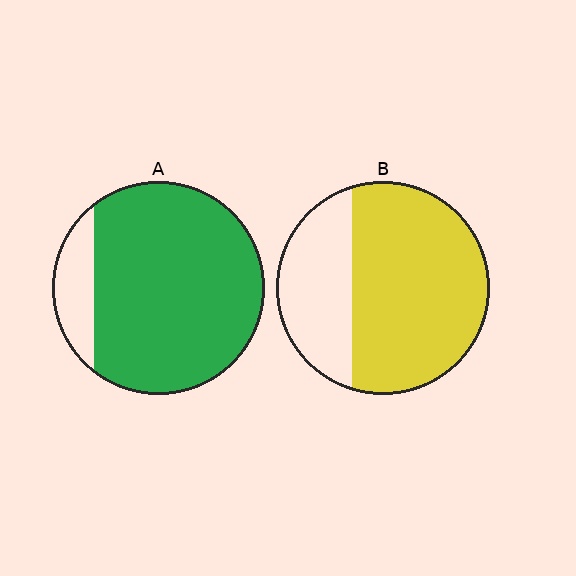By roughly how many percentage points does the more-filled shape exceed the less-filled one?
By roughly 20 percentage points (A over B).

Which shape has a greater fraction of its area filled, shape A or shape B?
Shape A.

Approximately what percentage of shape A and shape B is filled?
A is approximately 85% and B is approximately 70%.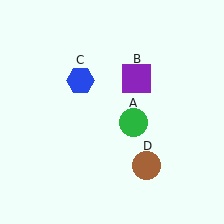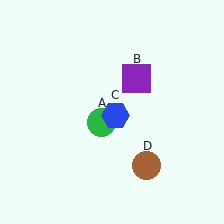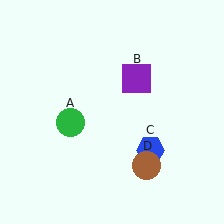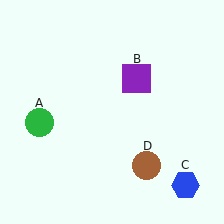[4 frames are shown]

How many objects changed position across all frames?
2 objects changed position: green circle (object A), blue hexagon (object C).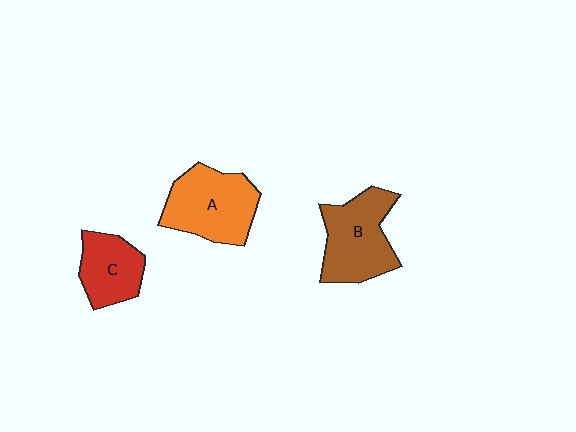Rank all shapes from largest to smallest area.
From largest to smallest: A (orange), B (brown), C (red).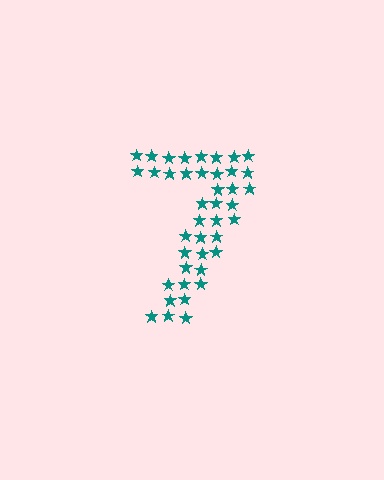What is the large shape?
The large shape is the digit 7.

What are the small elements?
The small elements are stars.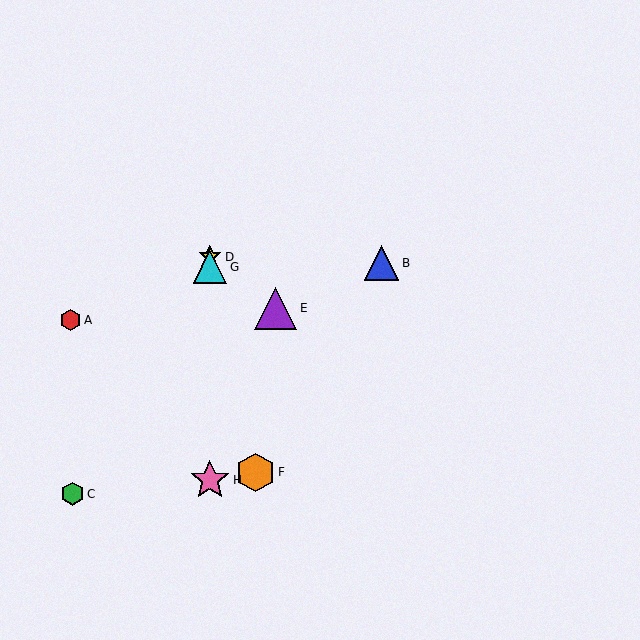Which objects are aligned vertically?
Objects D, G, H are aligned vertically.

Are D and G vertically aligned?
Yes, both are at x≈210.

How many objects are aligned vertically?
3 objects (D, G, H) are aligned vertically.